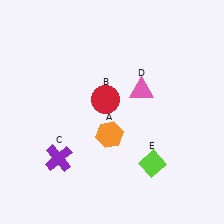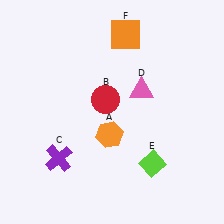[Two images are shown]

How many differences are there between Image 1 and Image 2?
There is 1 difference between the two images.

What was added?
An orange square (F) was added in Image 2.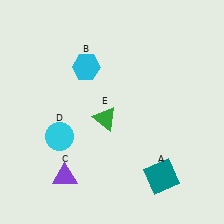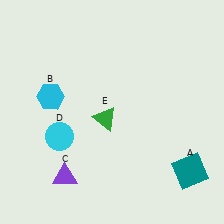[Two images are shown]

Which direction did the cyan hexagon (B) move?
The cyan hexagon (B) moved left.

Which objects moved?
The objects that moved are: the teal square (A), the cyan hexagon (B).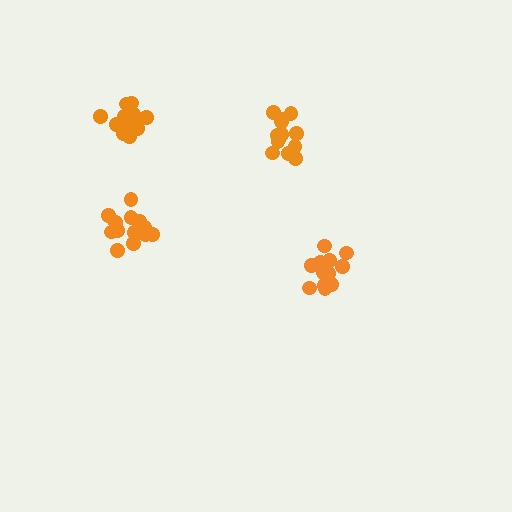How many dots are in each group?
Group 1: 15 dots, Group 2: 14 dots, Group 3: 15 dots, Group 4: 14 dots (58 total).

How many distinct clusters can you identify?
There are 4 distinct clusters.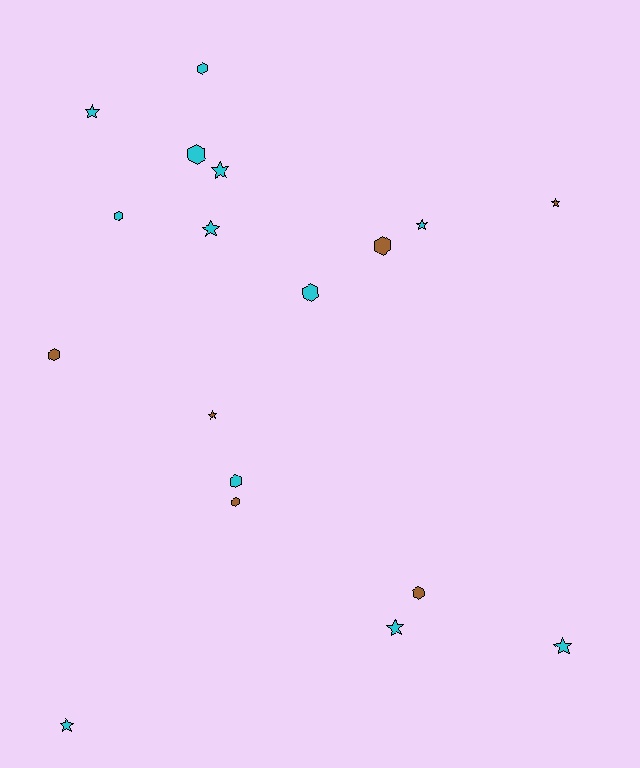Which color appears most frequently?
Cyan, with 12 objects.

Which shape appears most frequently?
Star, with 9 objects.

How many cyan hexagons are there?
There are 5 cyan hexagons.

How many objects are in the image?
There are 18 objects.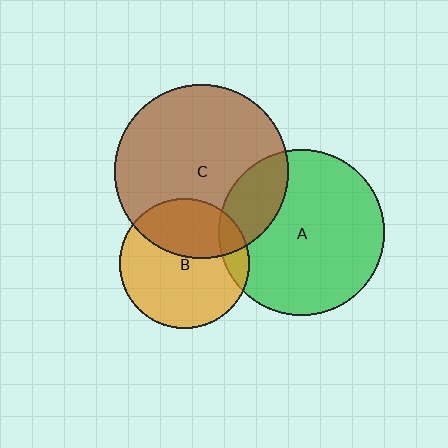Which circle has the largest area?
Circle C (brown).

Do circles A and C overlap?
Yes.